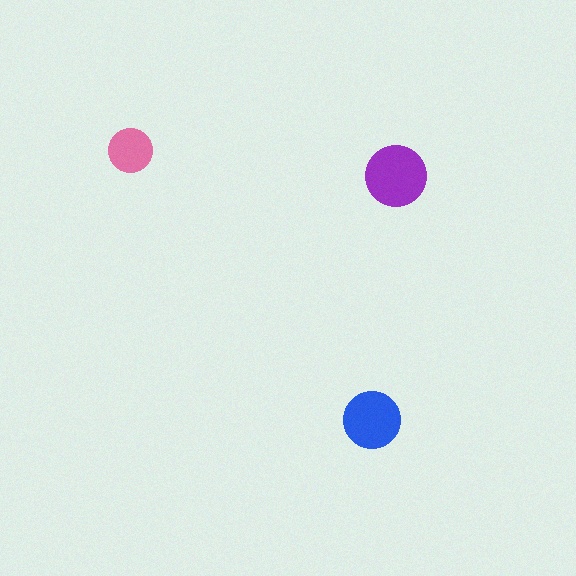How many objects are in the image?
There are 3 objects in the image.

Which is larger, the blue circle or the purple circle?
The purple one.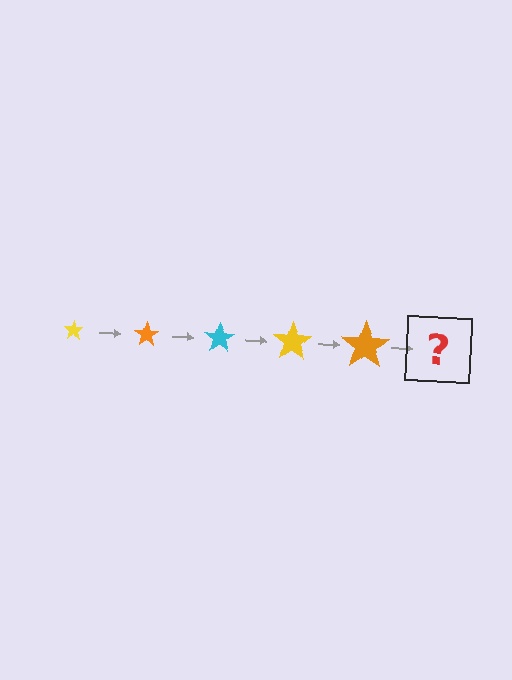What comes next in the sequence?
The next element should be a cyan star, larger than the previous one.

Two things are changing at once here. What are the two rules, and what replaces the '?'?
The two rules are that the star grows larger each step and the color cycles through yellow, orange, and cyan. The '?' should be a cyan star, larger than the previous one.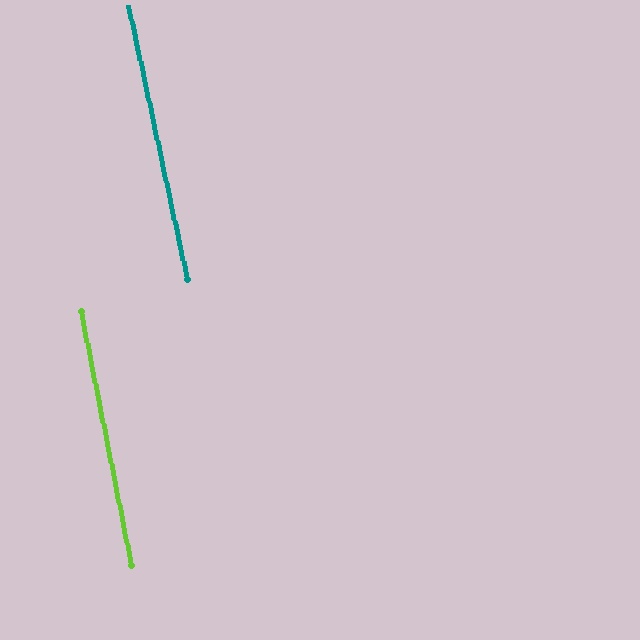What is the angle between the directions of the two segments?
Approximately 1 degree.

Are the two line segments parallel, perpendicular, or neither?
Parallel — their directions differ by only 0.8°.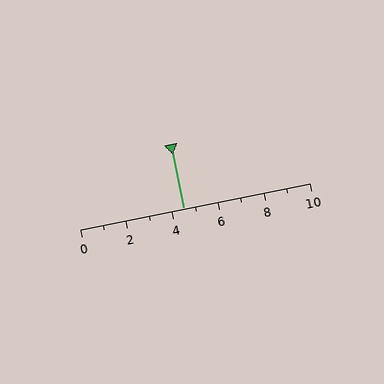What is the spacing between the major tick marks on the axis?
The major ticks are spaced 2 apart.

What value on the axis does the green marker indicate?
The marker indicates approximately 4.5.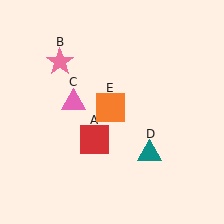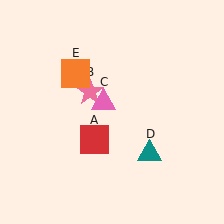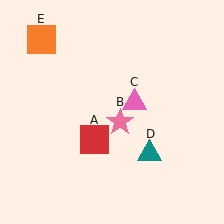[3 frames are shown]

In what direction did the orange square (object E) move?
The orange square (object E) moved up and to the left.